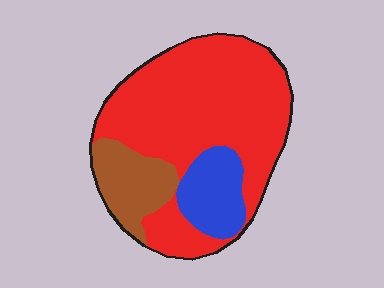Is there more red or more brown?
Red.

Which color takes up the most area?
Red, at roughly 70%.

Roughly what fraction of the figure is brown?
Brown covers around 15% of the figure.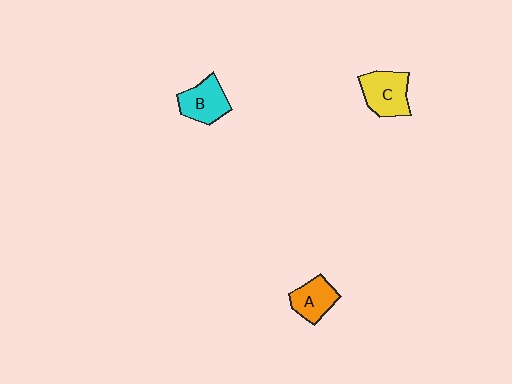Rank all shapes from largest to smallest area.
From largest to smallest: C (yellow), B (cyan), A (orange).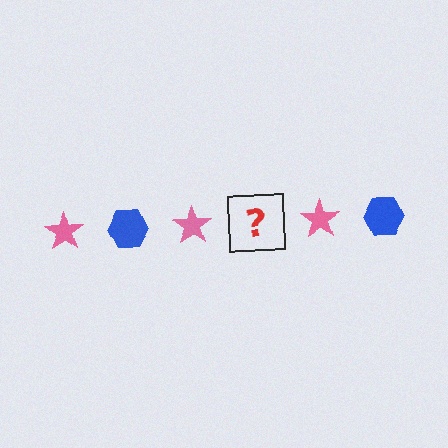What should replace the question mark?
The question mark should be replaced with a blue hexagon.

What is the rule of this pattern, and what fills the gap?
The rule is that the pattern alternates between pink star and blue hexagon. The gap should be filled with a blue hexagon.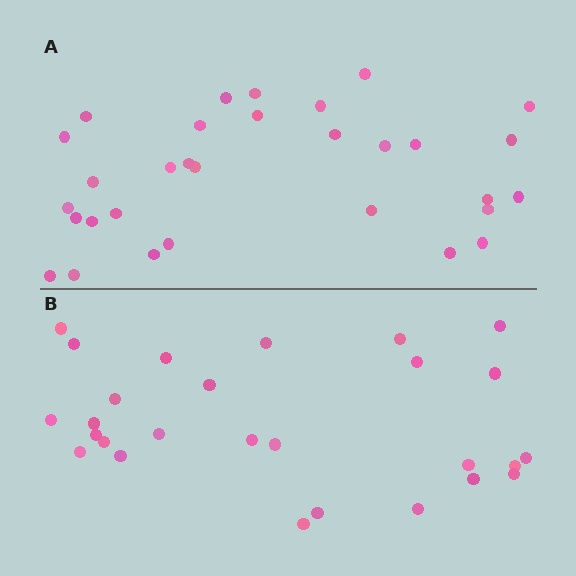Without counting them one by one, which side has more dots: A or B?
Region A (the top region) has more dots.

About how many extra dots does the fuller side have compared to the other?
Region A has about 4 more dots than region B.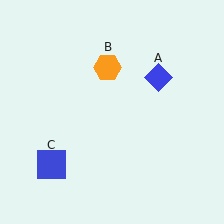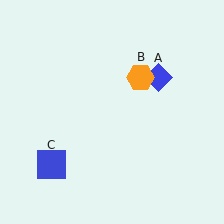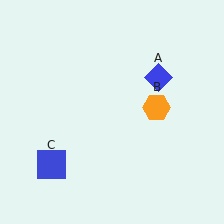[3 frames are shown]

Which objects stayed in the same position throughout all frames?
Blue diamond (object A) and blue square (object C) remained stationary.